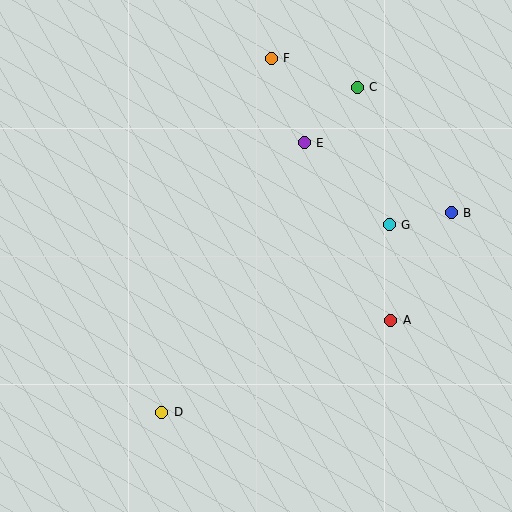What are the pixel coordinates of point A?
Point A is at (391, 320).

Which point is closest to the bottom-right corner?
Point A is closest to the bottom-right corner.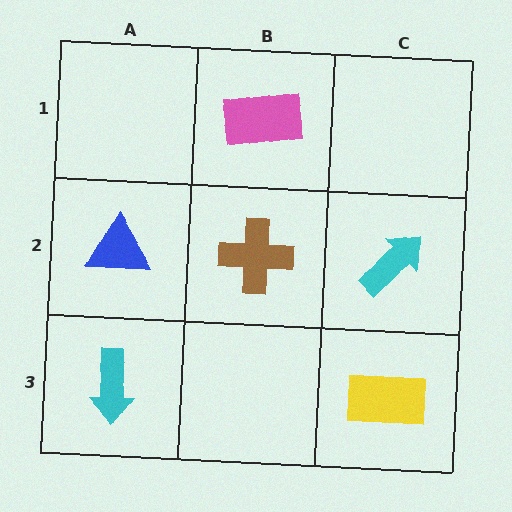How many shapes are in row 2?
3 shapes.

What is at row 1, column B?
A pink rectangle.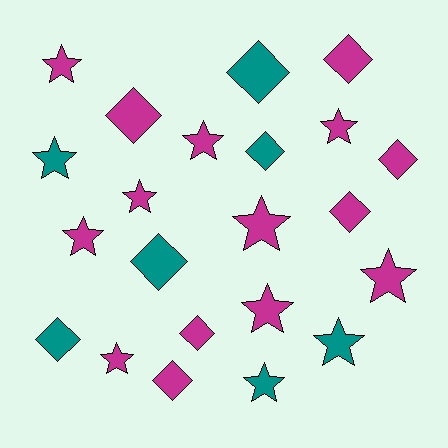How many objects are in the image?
There are 22 objects.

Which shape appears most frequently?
Star, with 12 objects.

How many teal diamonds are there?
There are 4 teal diamonds.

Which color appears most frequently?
Magenta, with 15 objects.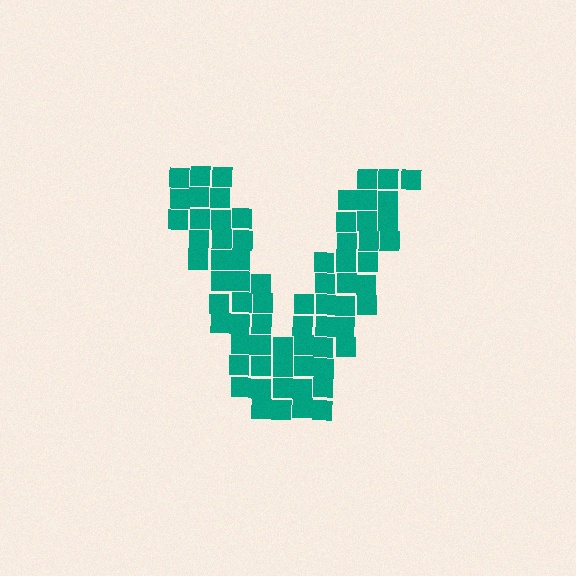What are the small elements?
The small elements are squares.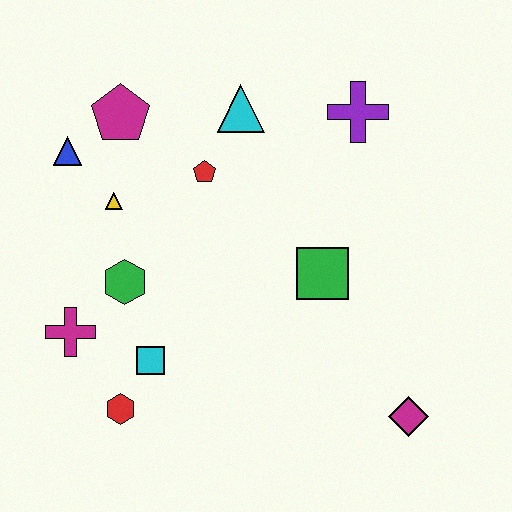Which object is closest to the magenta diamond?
The green square is closest to the magenta diamond.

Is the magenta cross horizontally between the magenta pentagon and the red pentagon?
No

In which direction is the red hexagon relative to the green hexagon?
The red hexagon is below the green hexagon.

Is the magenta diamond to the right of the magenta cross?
Yes